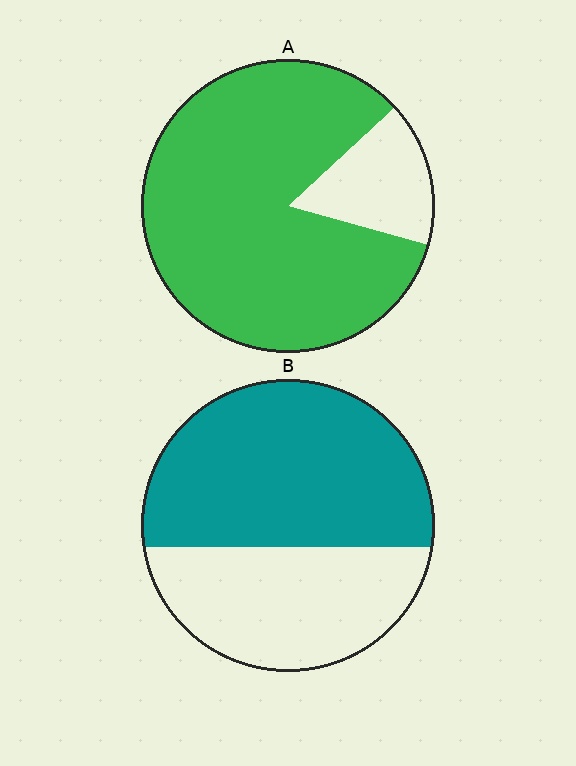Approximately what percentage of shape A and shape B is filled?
A is approximately 85% and B is approximately 60%.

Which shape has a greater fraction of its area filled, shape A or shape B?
Shape A.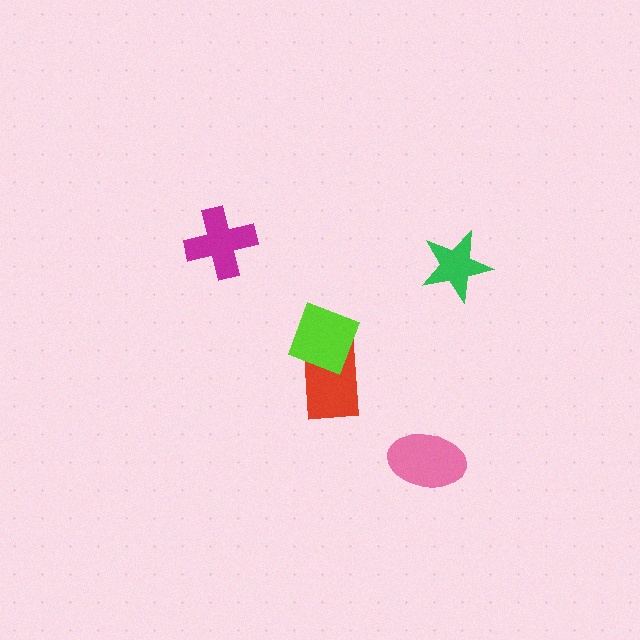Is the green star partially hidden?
No, no other shape covers it.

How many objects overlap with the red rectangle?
1 object overlaps with the red rectangle.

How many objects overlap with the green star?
0 objects overlap with the green star.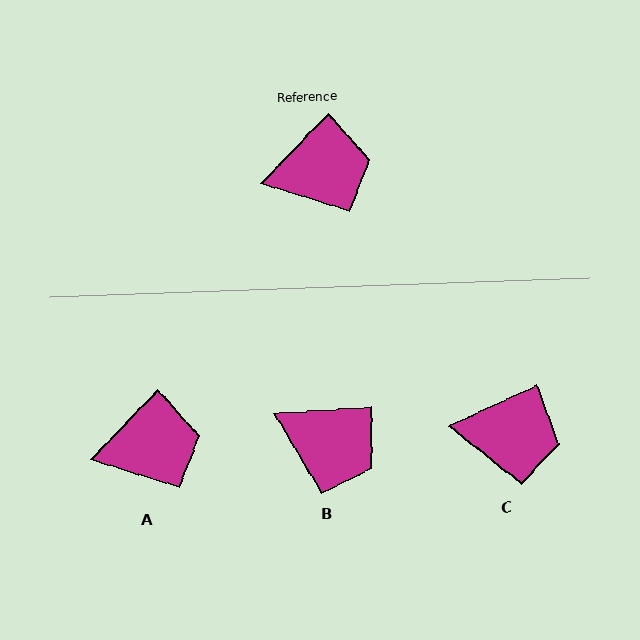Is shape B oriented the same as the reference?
No, it is off by about 42 degrees.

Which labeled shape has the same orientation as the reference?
A.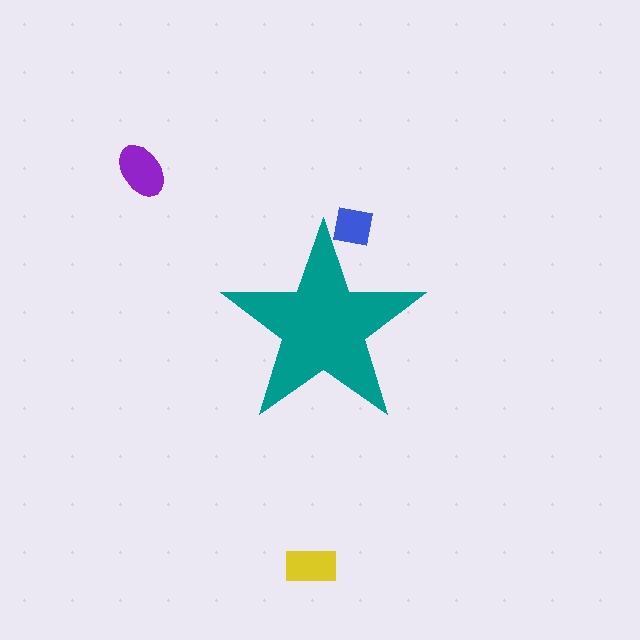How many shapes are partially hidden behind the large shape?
1 shape is partially hidden.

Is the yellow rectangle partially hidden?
No, the yellow rectangle is fully visible.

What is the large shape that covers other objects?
A teal star.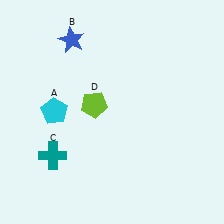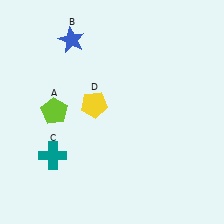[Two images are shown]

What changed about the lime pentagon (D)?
In Image 1, D is lime. In Image 2, it changed to yellow.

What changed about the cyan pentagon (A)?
In Image 1, A is cyan. In Image 2, it changed to lime.